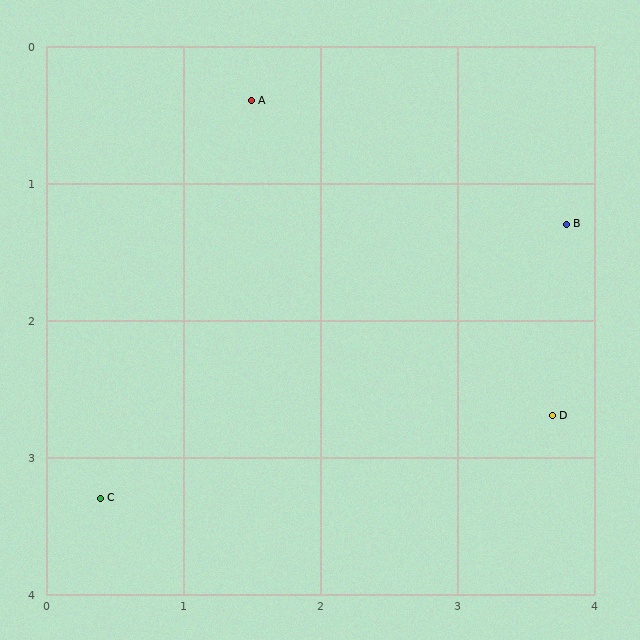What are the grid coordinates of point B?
Point B is at approximately (3.8, 1.3).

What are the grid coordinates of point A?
Point A is at approximately (1.5, 0.4).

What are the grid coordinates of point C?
Point C is at approximately (0.4, 3.3).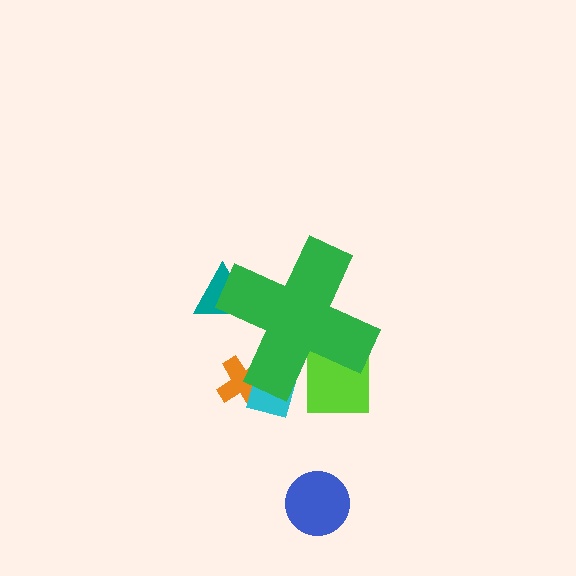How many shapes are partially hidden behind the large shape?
4 shapes are partially hidden.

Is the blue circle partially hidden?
No, the blue circle is fully visible.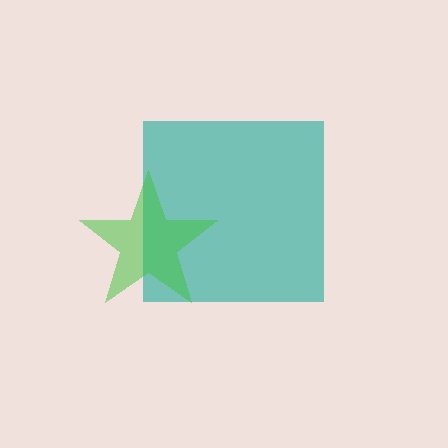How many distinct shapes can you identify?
There are 2 distinct shapes: a teal square, a green star.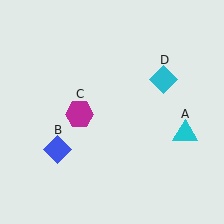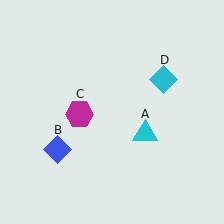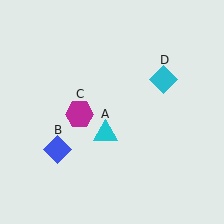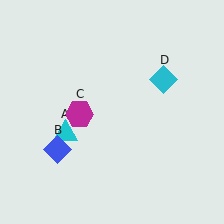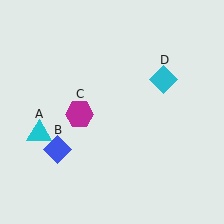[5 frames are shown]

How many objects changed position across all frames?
1 object changed position: cyan triangle (object A).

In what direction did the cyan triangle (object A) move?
The cyan triangle (object A) moved left.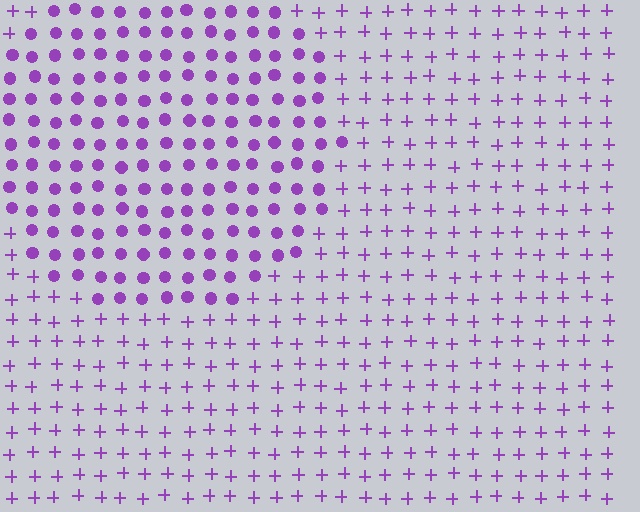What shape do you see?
I see a circle.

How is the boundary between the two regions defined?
The boundary is defined by a change in element shape: circles inside vs. plus signs outside. All elements share the same color and spacing.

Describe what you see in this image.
The image is filled with small purple elements arranged in a uniform grid. A circle-shaped region contains circles, while the surrounding area contains plus signs. The boundary is defined purely by the change in element shape.